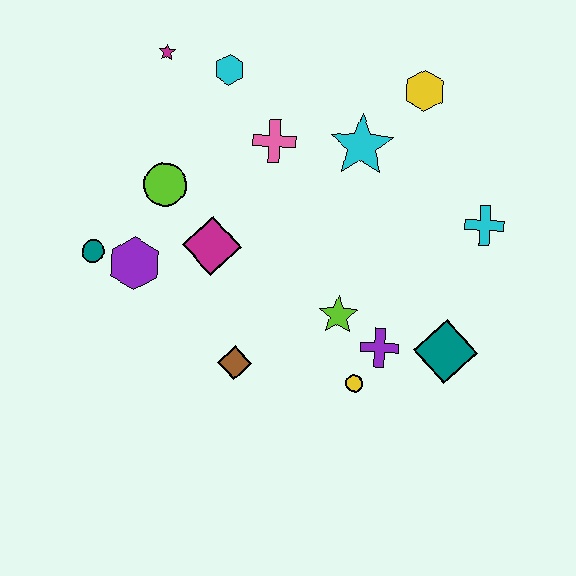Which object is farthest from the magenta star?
The teal diamond is farthest from the magenta star.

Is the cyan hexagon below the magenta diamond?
No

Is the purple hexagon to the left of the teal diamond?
Yes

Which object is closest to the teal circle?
The purple hexagon is closest to the teal circle.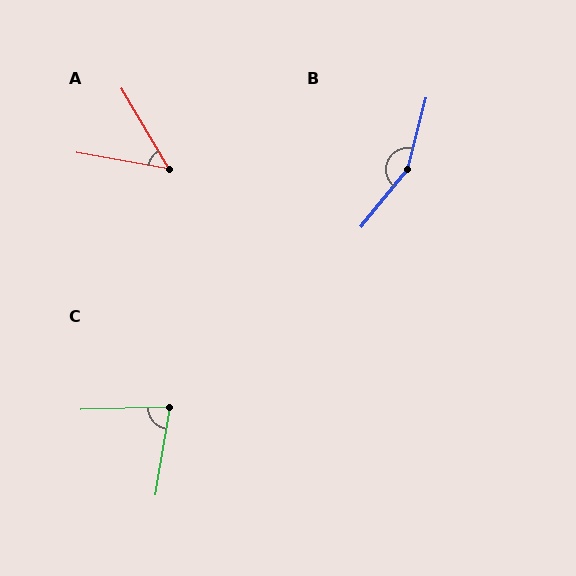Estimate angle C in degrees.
Approximately 79 degrees.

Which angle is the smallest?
A, at approximately 50 degrees.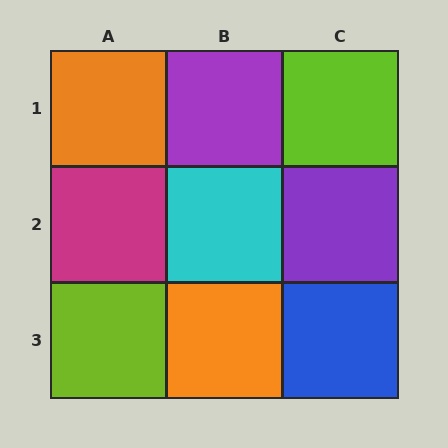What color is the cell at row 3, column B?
Orange.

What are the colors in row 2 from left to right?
Magenta, cyan, purple.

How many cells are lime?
2 cells are lime.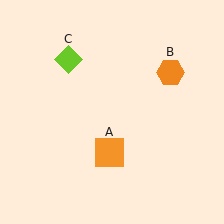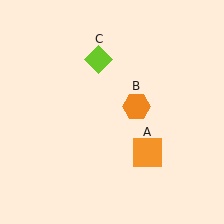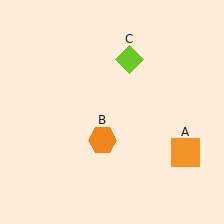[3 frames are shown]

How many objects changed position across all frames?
3 objects changed position: orange square (object A), orange hexagon (object B), lime diamond (object C).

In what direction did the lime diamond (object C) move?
The lime diamond (object C) moved right.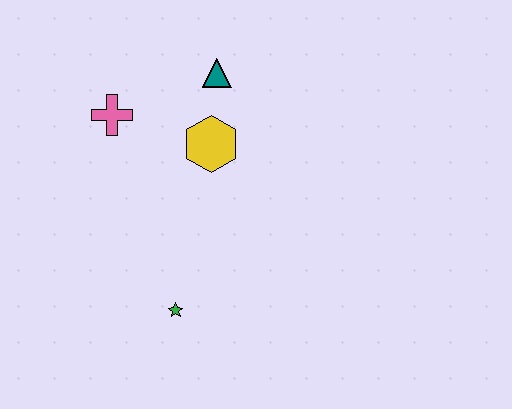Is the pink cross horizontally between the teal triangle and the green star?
No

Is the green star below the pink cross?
Yes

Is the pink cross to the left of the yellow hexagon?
Yes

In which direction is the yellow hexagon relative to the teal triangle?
The yellow hexagon is below the teal triangle.